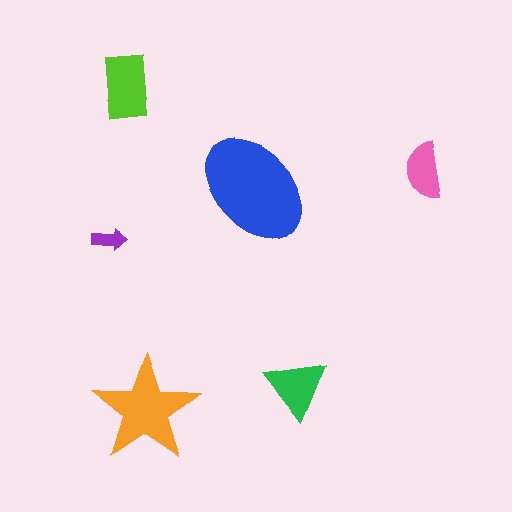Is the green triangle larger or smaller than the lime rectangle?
Smaller.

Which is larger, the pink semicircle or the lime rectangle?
The lime rectangle.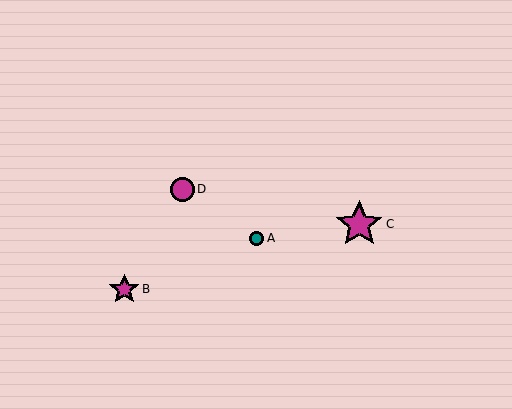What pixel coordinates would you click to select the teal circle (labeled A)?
Click at (257, 238) to select the teal circle A.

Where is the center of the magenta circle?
The center of the magenta circle is at (182, 189).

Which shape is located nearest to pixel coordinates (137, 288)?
The magenta star (labeled B) at (124, 289) is nearest to that location.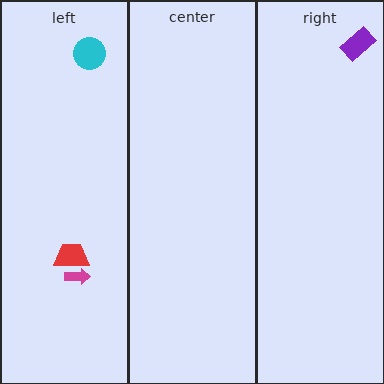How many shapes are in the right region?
1.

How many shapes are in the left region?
3.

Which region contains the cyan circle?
The left region.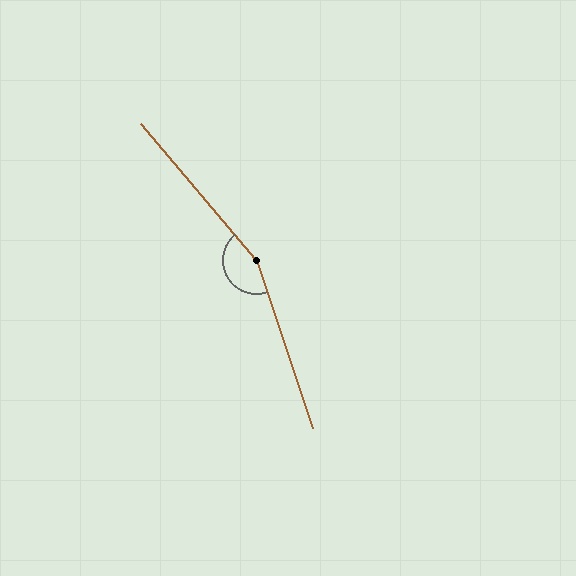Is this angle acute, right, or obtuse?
It is obtuse.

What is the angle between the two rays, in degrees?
Approximately 158 degrees.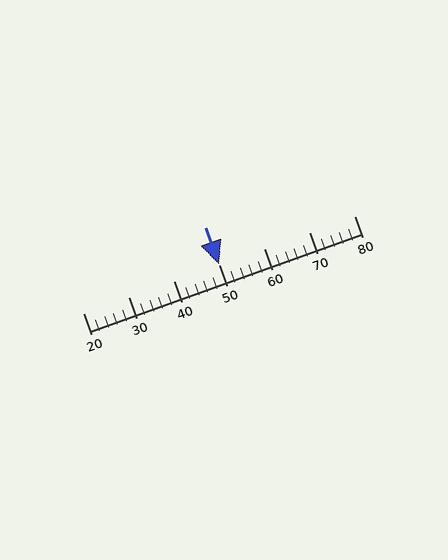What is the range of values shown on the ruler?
The ruler shows values from 20 to 80.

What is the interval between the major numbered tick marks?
The major tick marks are spaced 10 units apart.